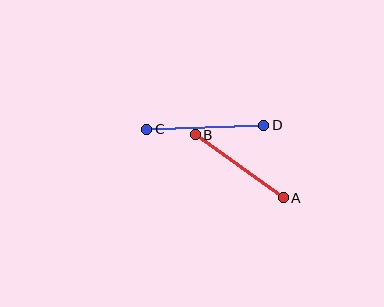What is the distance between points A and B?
The distance is approximately 108 pixels.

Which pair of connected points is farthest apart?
Points C and D are farthest apart.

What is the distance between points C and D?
The distance is approximately 117 pixels.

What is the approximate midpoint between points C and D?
The midpoint is at approximately (205, 127) pixels.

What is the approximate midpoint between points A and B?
The midpoint is at approximately (239, 166) pixels.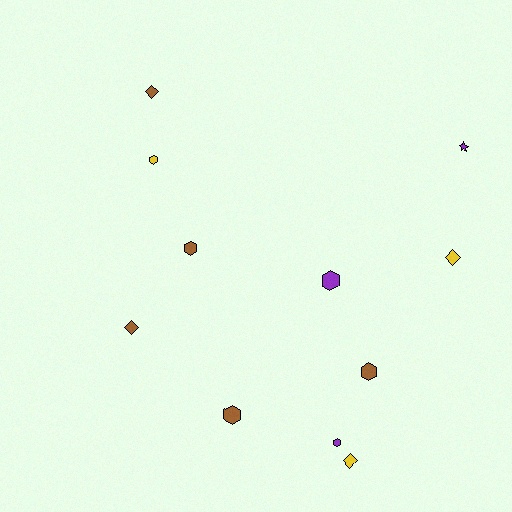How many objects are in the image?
There are 11 objects.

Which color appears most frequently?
Brown, with 5 objects.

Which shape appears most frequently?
Hexagon, with 6 objects.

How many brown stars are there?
There are no brown stars.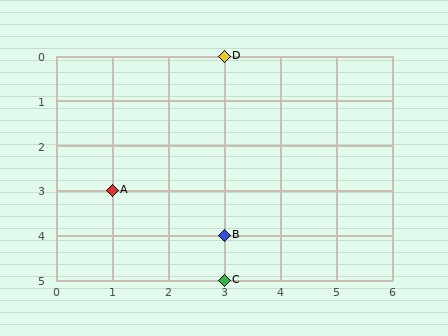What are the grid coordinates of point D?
Point D is at grid coordinates (3, 0).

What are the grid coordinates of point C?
Point C is at grid coordinates (3, 5).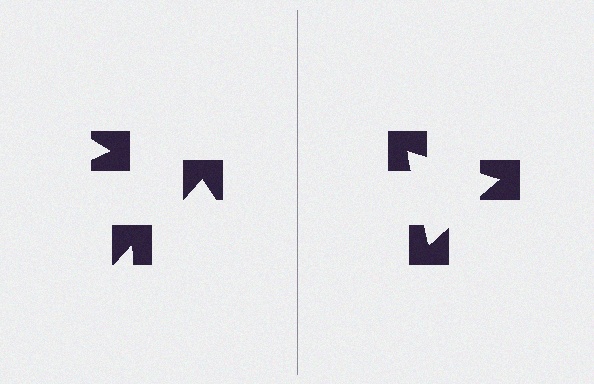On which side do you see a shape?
An illusory triangle appears on the right side. On the left side the wedge cuts are rotated, so no coherent shape forms.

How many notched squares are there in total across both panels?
6 — 3 on each side.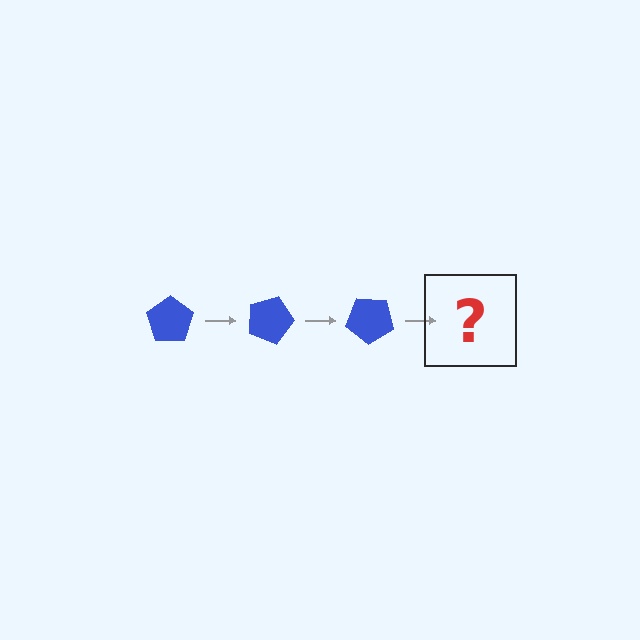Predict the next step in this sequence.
The next step is a blue pentagon rotated 60 degrees.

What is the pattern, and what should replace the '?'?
The pattern is that the pentagon rotates 20 degrees each step. The '?' should be a blue pentagon rotated 60 degrees.